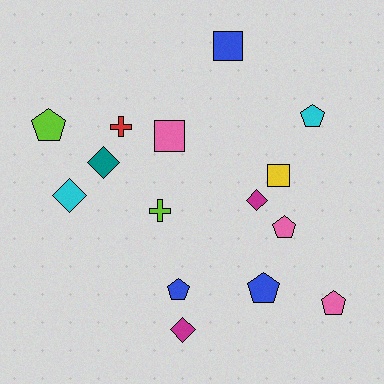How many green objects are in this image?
There are no green objects.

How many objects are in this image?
There are 15 objects.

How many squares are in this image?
There are 3 squares.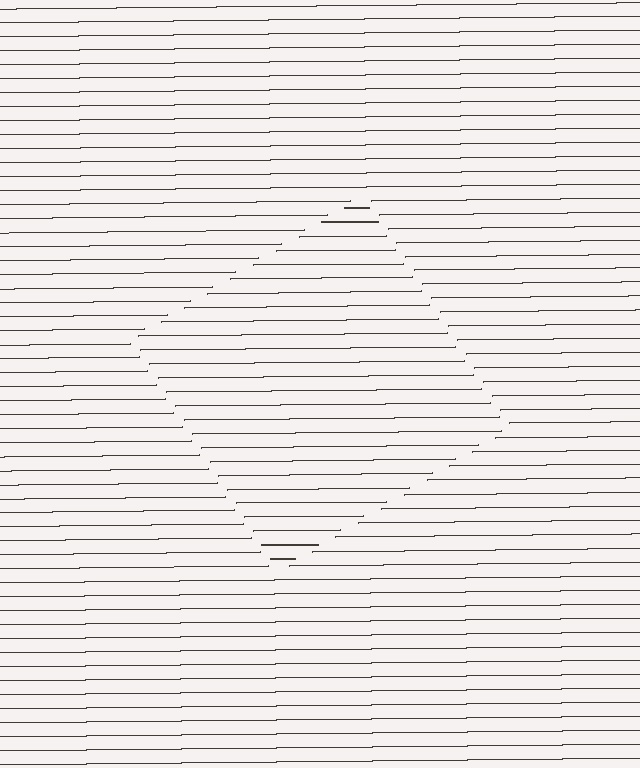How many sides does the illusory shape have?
4 sides — the line-ends trace a square.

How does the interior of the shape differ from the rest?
The interior of the shape contains the same grating, shifted by half a period — the contour is defined by the phase discontinuity where line-ends from the inner and outer gratings abut.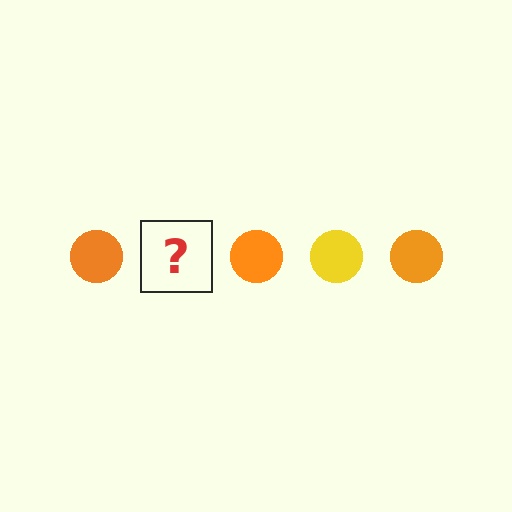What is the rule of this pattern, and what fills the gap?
The rule is that the pattern cycles through orange, yellow circles. The gap should be filled with a yellow circle.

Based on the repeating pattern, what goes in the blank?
The blank should be a yellow circle.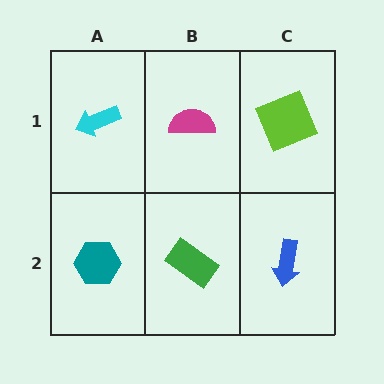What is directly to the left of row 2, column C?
A green rectangle.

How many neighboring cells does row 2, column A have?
2.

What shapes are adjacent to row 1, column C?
A blue arrow (row 2, column C), a magenta semicircle (row 1, column B).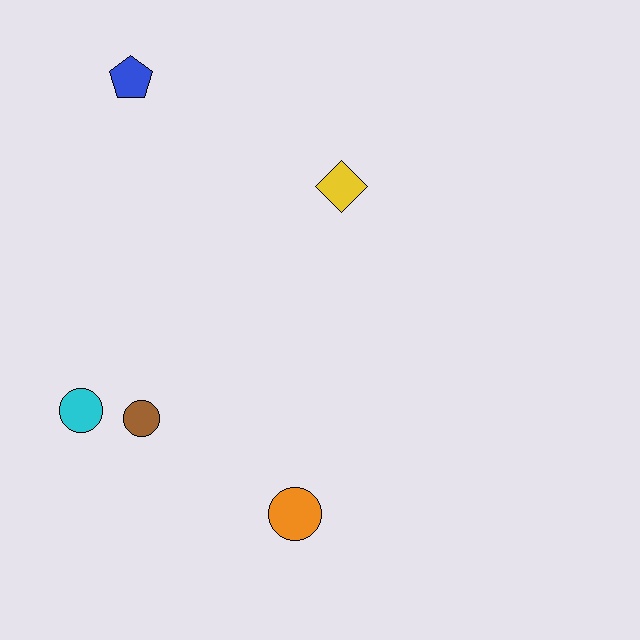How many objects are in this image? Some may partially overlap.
There are 5 objects.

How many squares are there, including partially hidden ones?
There are no squares.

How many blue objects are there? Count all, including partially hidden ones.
There is 1 blue object.